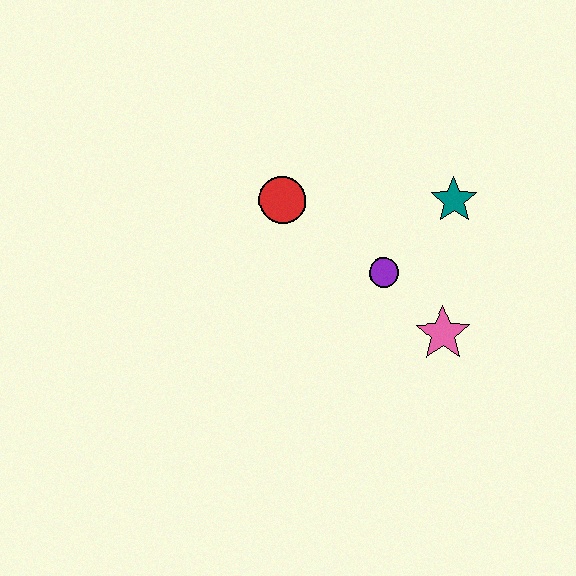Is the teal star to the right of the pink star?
Yes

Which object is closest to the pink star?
The purple circle is closest to the pink star.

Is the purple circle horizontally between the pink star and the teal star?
No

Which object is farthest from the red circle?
The pink star is farthest from the red circle.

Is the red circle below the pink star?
No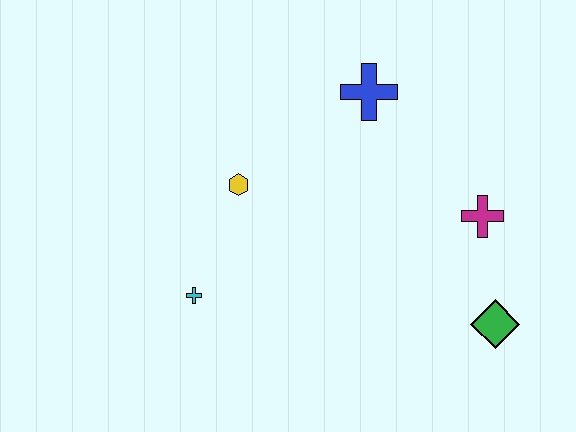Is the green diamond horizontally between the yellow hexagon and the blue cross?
No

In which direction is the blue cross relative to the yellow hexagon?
The blue cross is to the right of the yellow hexagon.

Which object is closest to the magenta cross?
The green diamond is closest to the magenta cross.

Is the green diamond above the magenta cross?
No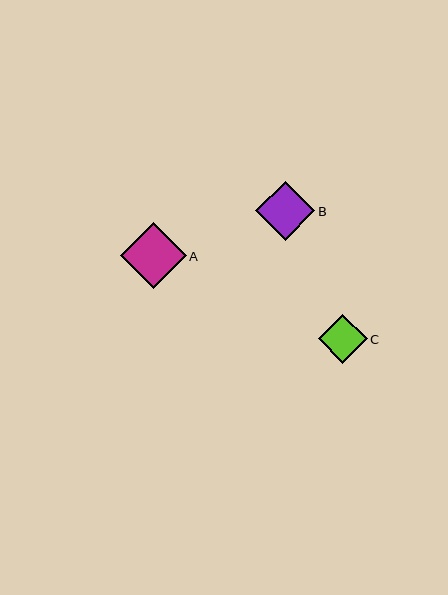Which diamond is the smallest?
Diamond C is the smallest with a size of approximately 49 pixels.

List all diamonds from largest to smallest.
From largest to smallest: A, B, C.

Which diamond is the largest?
Diamond A is the largest with a size of approximately 65 pixels.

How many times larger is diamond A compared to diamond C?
Diamond A is approximately 1.3 times the size of diamond C.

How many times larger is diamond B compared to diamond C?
Diamond B is approximately 1.2 times the size of diamond C.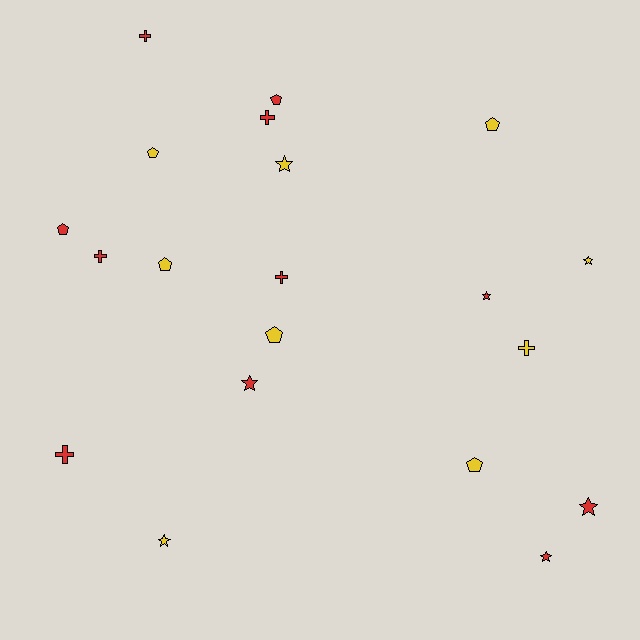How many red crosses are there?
There are 5 red crosses.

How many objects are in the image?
There are 20 objects.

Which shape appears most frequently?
Pentagon, with 7 objects.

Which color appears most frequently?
Red, with 11 objects.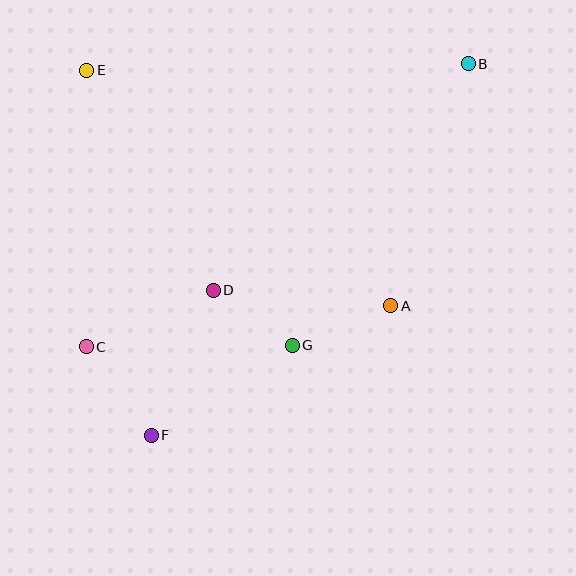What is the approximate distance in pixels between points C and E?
The distance between C and E is approximately 276 pixels.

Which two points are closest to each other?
Points D and G are closest to each other.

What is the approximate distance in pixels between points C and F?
The distance between C and F is approximately 110 pixels.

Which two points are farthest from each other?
Points B and F are farthest from each other.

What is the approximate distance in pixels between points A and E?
The distance between A and E is approximately 384 pixels.